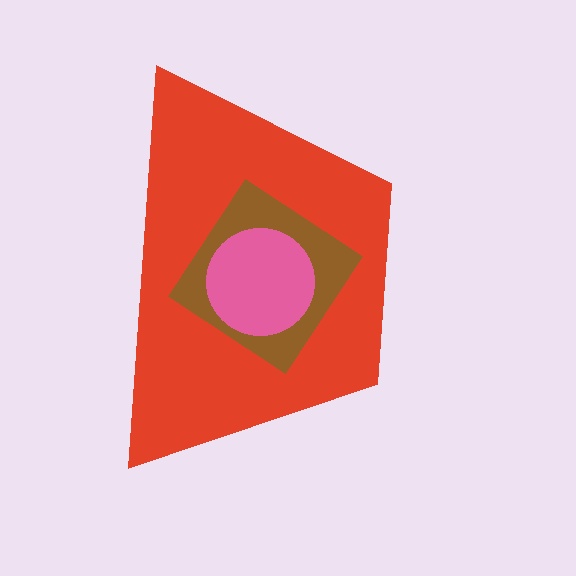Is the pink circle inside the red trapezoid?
Yes.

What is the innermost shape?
The pink circle.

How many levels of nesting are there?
3.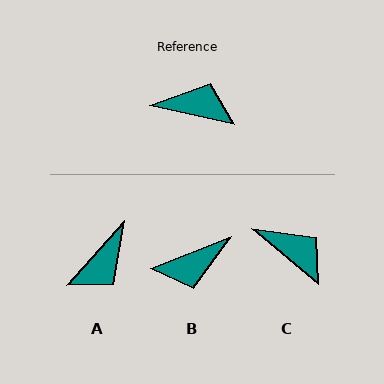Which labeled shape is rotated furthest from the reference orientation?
B, about 146 degrees away.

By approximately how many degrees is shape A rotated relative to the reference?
Approximately 119 degrees clockwise.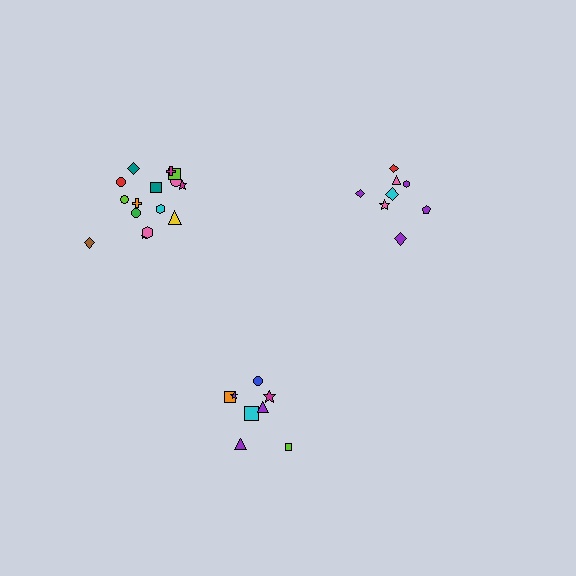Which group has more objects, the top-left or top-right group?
The top-left group.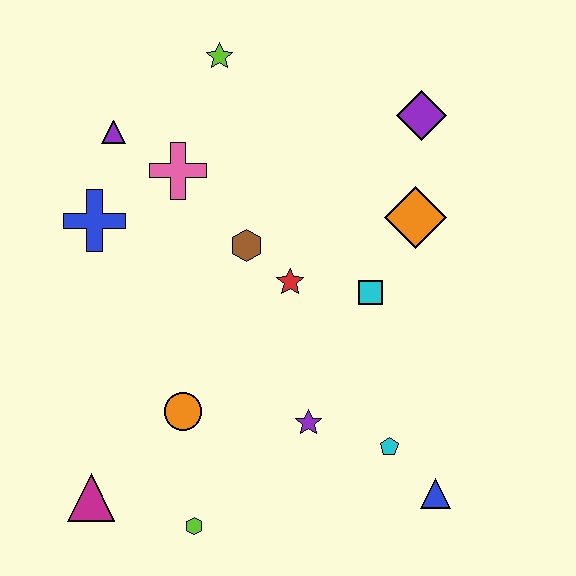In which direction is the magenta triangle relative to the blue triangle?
The magenta triangle is to the left of the blue triangle.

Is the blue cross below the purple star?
No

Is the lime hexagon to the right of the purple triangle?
Yes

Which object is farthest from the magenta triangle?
The purple diamond is farthest from the magenta triangle.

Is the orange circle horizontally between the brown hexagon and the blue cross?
Yes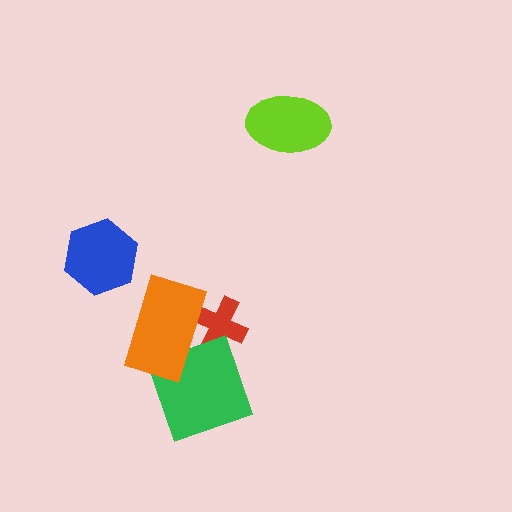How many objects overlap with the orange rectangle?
2 objects overlap with the orange rectangle.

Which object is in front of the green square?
The orange rectangle is in front of the green square.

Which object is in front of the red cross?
The orange rectangle is in front of the red cross.